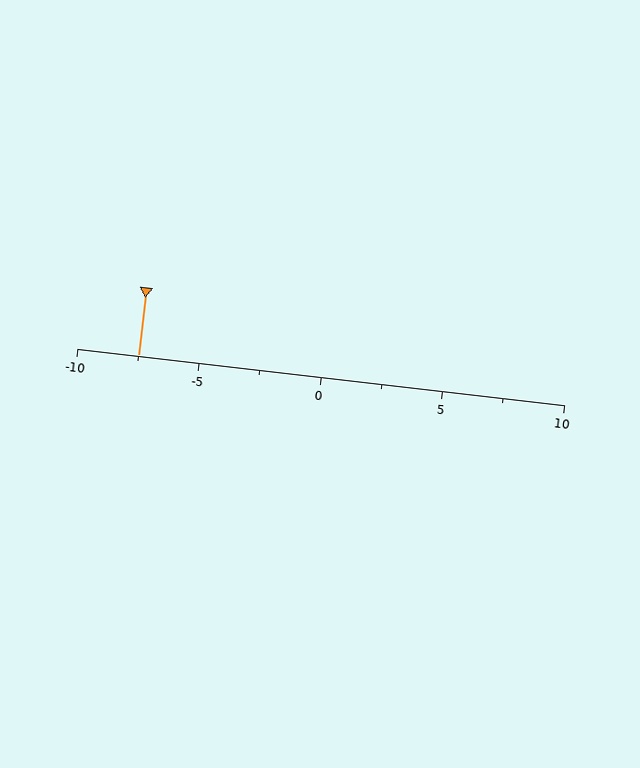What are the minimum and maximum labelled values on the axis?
The axis runs from -10 to 10.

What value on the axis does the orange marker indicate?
The marker indicates approximately -7.5.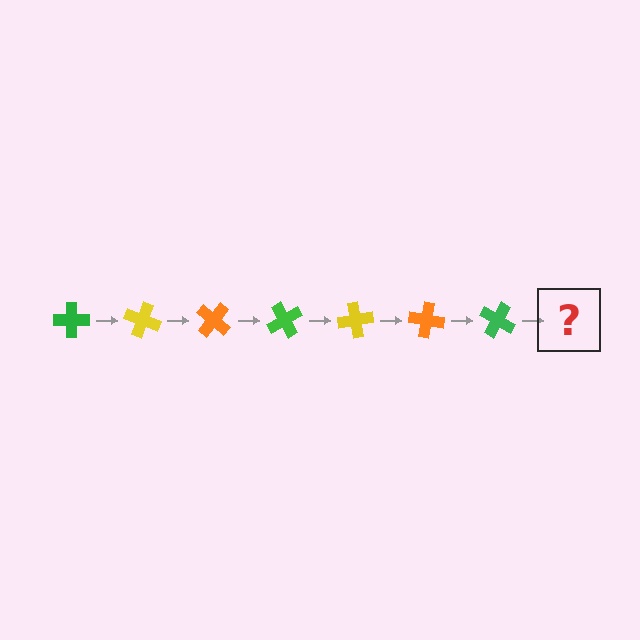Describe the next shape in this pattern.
It should be a yellow cross, rotated 140 degrees from the start.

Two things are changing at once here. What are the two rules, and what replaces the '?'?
The two rules are that it rotates 20 degrees each step and the color cycles through green, yellow, and orange. The '?' should be a yellow cross, rotated 140 degrees from the start.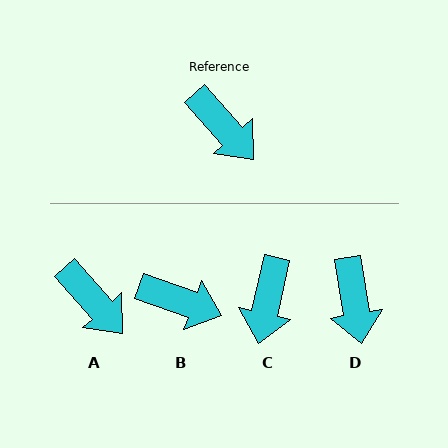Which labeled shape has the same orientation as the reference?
A.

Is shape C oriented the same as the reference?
No, it is off by about 54 degrees.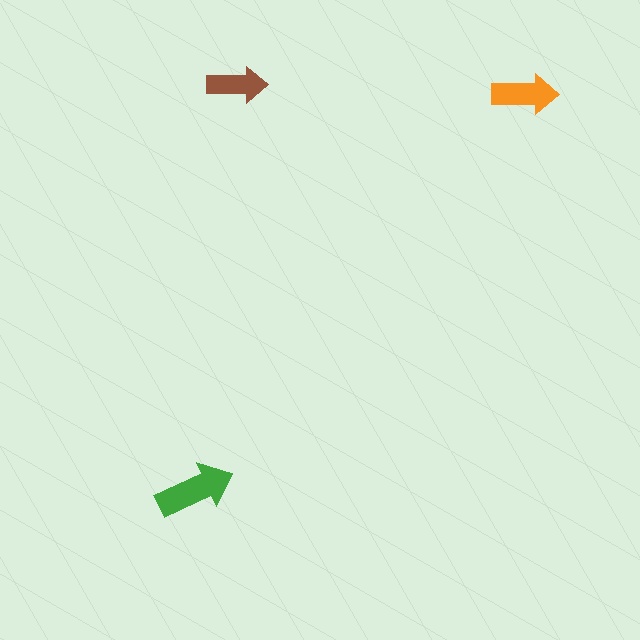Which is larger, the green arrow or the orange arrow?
The green one.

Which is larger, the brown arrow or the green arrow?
The green one.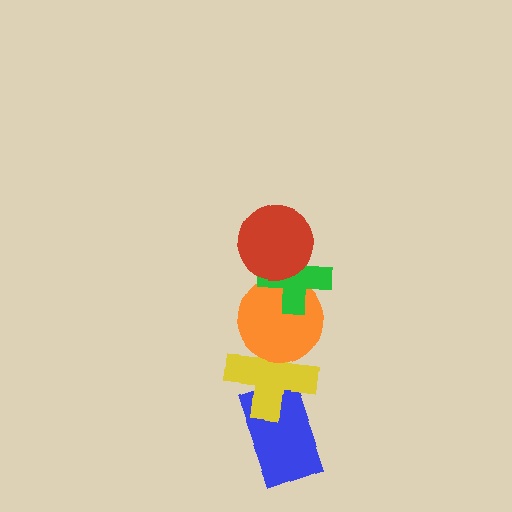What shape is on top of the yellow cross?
The orange circle is on top of the yellow cross.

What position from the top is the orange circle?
The orange circle is 3rd from the top.